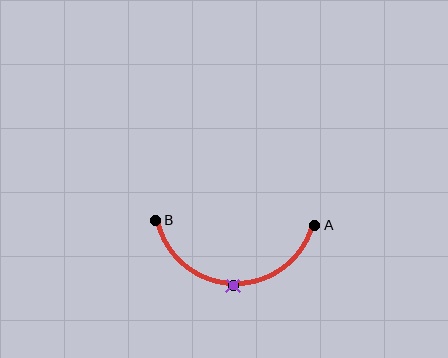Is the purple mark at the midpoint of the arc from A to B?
Yes. The purple mark lies on the arc at equal arc-length from both A and B — it is the arc midpoint.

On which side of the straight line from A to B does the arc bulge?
The arc bulges below the straight line connecting A and B.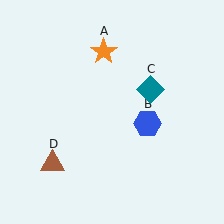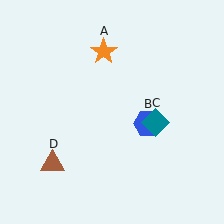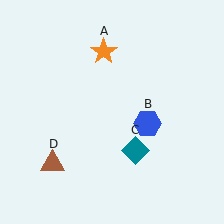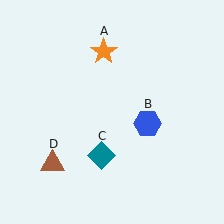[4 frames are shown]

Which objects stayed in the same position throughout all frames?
Orange star (object A) and blue hexagon (object B) and brown triangle (object D) remained stationary.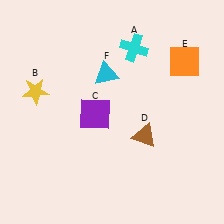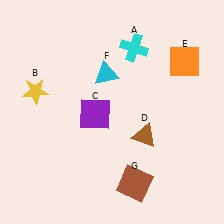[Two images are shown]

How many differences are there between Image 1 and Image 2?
There is 1 difference between the two images.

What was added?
A brown square (G) was added in Image 2.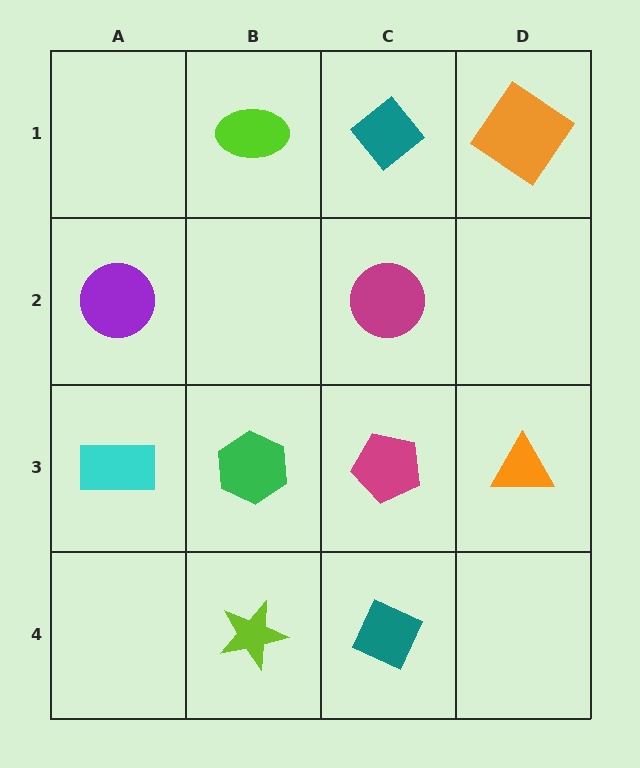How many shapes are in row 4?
2 shapes.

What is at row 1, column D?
An orange diamond.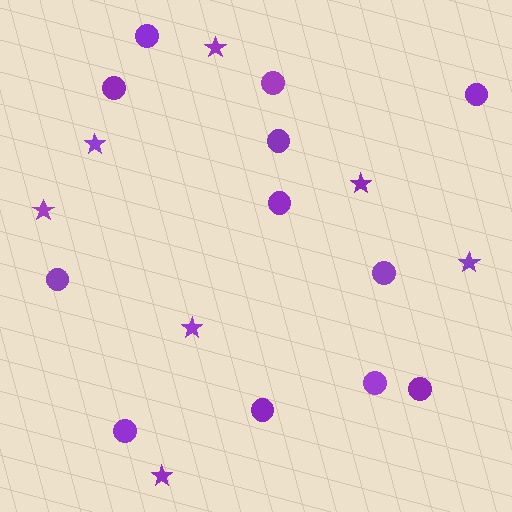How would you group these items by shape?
There are 2 groups: one group of stars (7) and one group of circles (12).